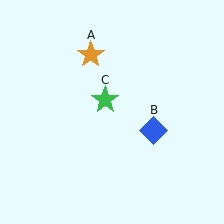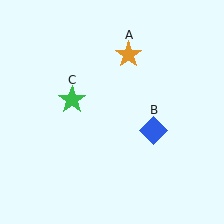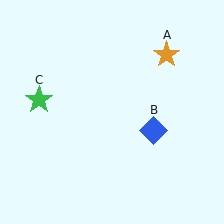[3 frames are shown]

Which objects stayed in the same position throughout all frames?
Blue diamond (object B) remained stationary.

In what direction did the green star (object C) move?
The green star (object C) moved left.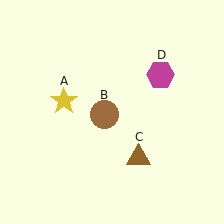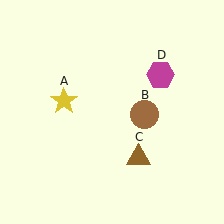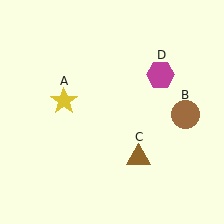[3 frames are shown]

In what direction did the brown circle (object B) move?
The brown circle (object B) moved right.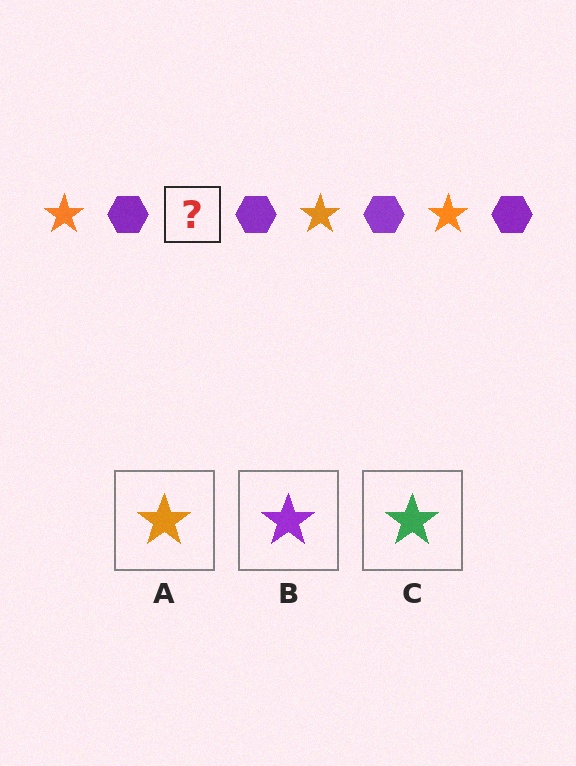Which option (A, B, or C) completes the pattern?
A.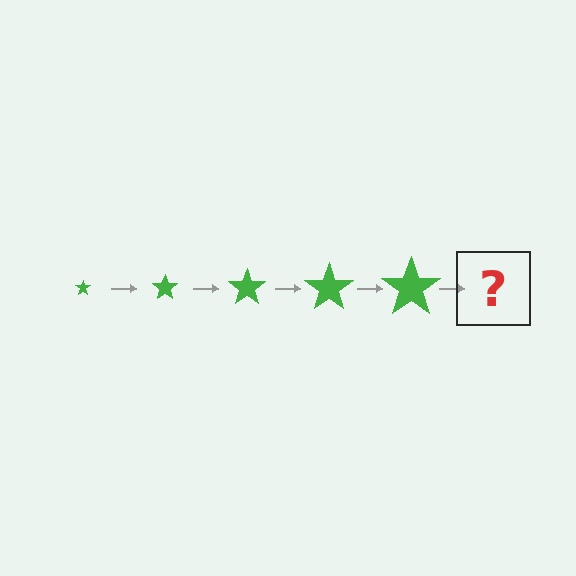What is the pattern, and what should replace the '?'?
The pattern is that the star gets progressively larger each step. The '?' should be a green star, larger than the previous one.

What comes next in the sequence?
The next element should be a green star, larger than the previous one.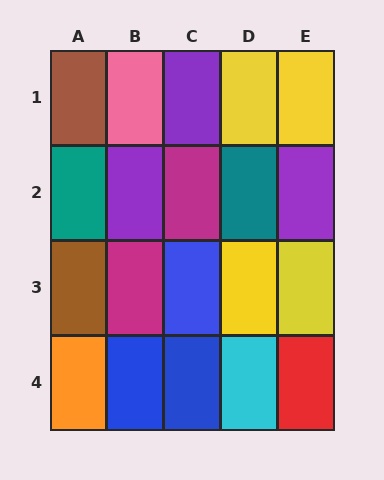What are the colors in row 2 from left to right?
Teal, purple, magenta, teal, purple.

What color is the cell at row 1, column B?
Pink.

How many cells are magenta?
2 cells are magenta.